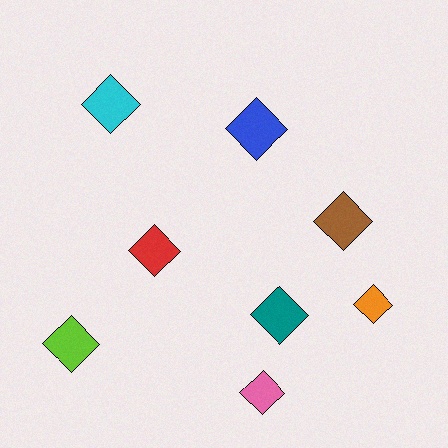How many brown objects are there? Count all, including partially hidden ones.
There is 1 brown object.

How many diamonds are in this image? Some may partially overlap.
There are 8 diamonds.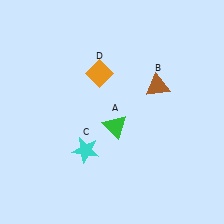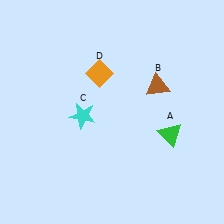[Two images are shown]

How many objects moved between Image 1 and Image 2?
2 objects moved between the two images.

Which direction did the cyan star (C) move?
The cyan star (C) moved up.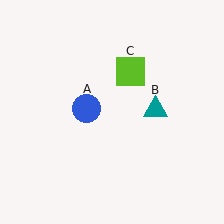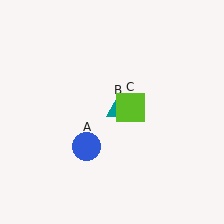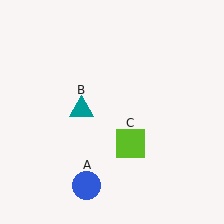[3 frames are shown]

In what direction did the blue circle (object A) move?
The blue circle (object A) moved down.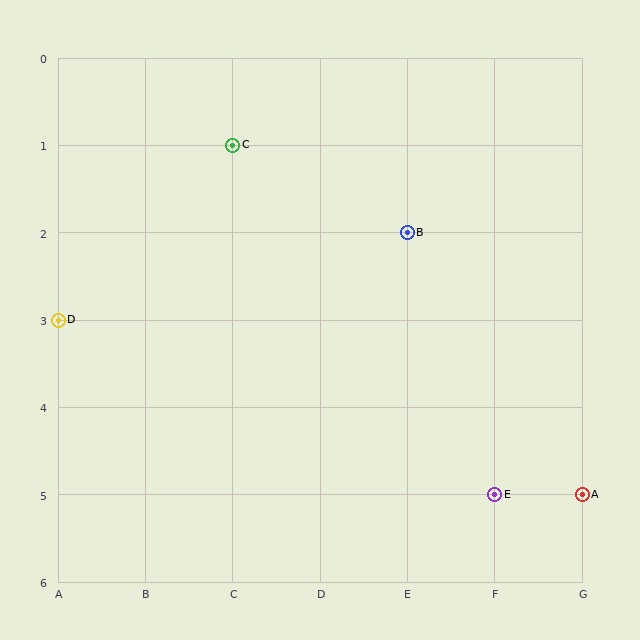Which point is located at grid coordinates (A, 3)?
Point D is at (A, 3).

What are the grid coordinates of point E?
Point E is at grid coordinates (F, 5).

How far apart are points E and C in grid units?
Points E and C are 3 columns and 4 rows apart (about 5.0 grid units diagonally).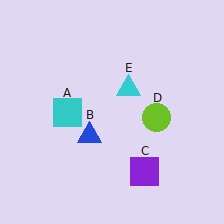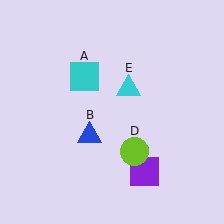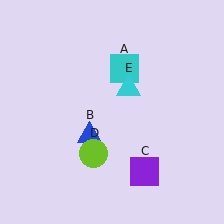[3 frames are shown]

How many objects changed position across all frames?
2 objects changed position: cyan square (object A), lime circle (object D).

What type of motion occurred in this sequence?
The cyan square (object A), lime circle (object D) rotated clockwise around the center of the scene.